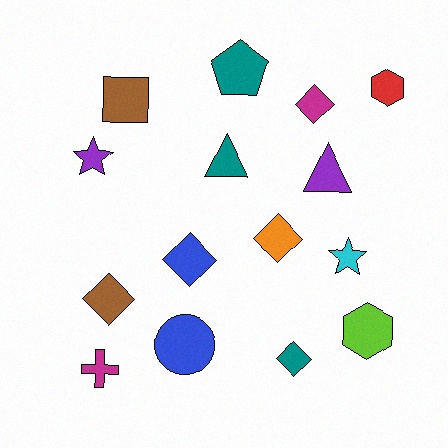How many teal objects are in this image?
There are 3 teal objects.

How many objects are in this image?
There are 15 objects.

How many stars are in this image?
There are 2 stars.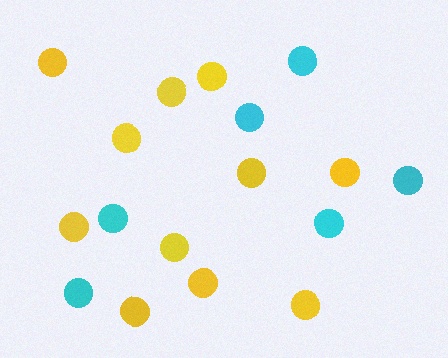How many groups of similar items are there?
There are 2 groups: one group of yellow circles (11) and one group of cyan circles (6).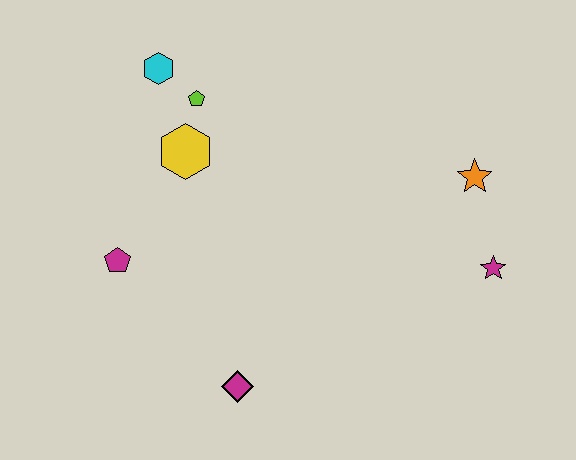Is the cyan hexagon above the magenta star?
Yes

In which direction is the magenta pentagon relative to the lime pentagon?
The magenta pentagon is below the lime pentagon.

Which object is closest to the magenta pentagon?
The yellow hexagon is closest to the magenta pentagon.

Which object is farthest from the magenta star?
The cyan hexagon is farthest from the magenta star.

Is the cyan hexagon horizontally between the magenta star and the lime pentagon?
No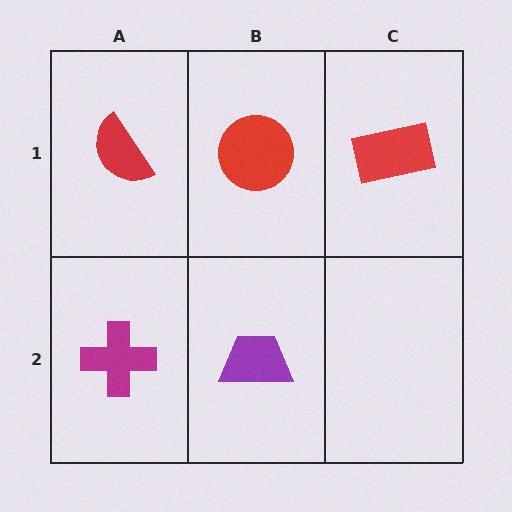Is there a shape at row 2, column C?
No, that cell is empty.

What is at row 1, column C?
A red rectangle.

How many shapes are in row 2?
2 shapes.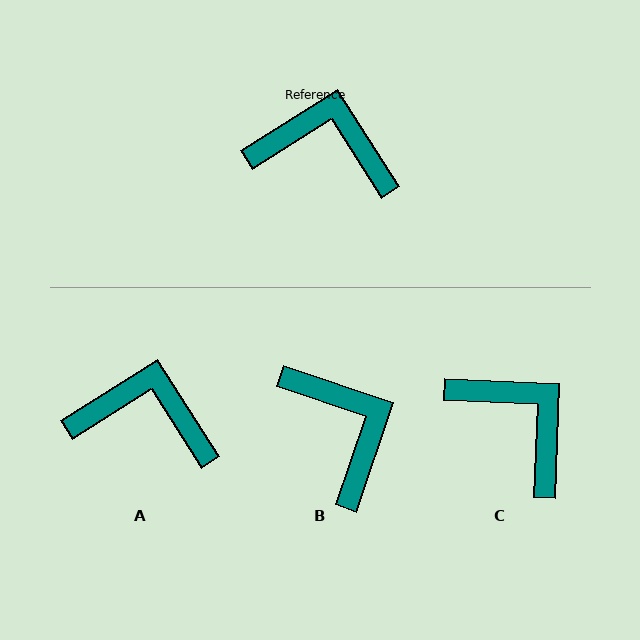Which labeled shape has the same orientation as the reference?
A.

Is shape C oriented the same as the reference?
No, it is off by about 34 degrees.